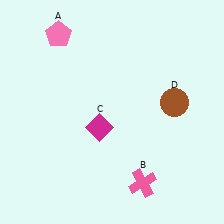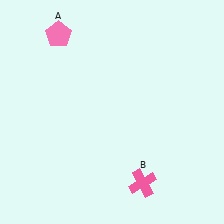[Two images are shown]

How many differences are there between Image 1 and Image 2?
There are 2 differences between the two images.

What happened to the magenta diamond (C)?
The magenta diamond (C) was removed in Image 2. It was in the bottom-left area of Image 1.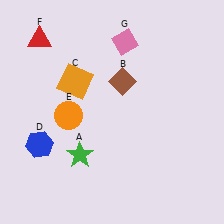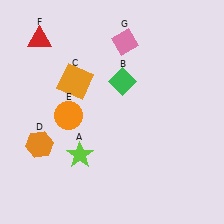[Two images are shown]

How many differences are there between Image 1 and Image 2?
There are 3 differences between the two images.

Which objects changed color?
A changed from green to lime. B changed from brown to green. D changed from blue to orange.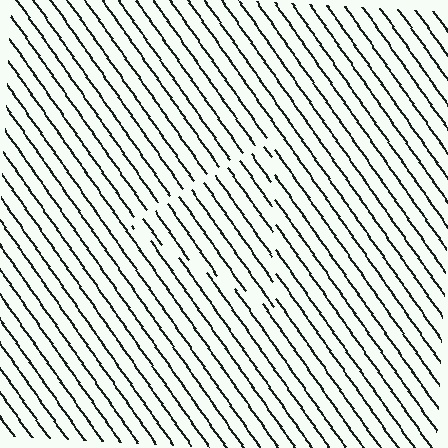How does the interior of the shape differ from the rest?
The interior of the shape contains the same grating, shifted by half a period — the contour is defined by the phase discontinuity where line-ends from the inner and outer gratings abut.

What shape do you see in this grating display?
An illusory triangle. The interior of the shape contains the same grating, shifted by half a period — the contour is defined by the phase discontinuity where line-ends from the inner and outer gratings abut.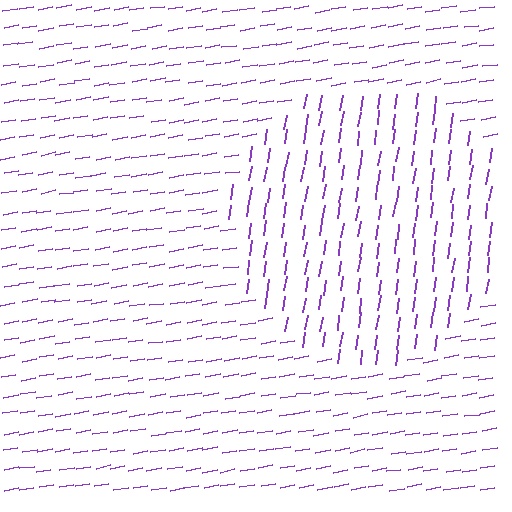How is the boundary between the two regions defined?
The boundary is defined purely by a change in line orientation (approximately 72 degrees difference). All lines are the same color and thickness.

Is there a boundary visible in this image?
Yes, there is a texture boundary formed by a change in line orientation.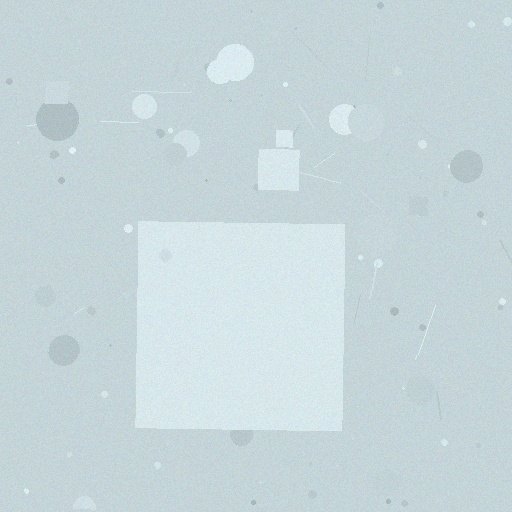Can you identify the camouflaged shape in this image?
The camouflaged shape is a square.